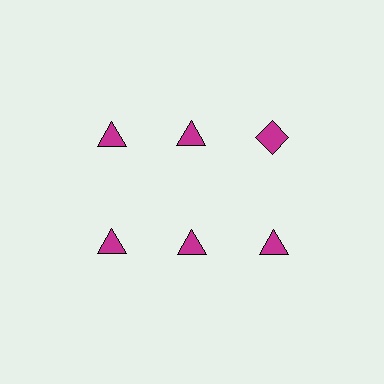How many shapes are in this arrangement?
There are 6 shapes arranged in a grid pattern.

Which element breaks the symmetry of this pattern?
The magenta diamond in the top row, center column breaks the symmetry. All other shapes are magenta triangles.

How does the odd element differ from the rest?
It has a different shape: diamond instead of triangle.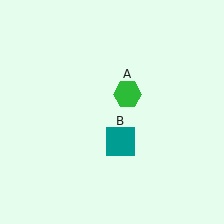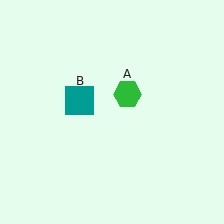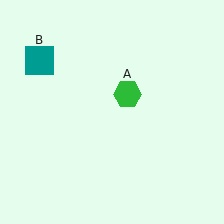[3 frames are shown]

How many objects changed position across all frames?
1 object changed position: teal square (object B).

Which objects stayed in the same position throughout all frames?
Green hexagon (object A) remained stationary.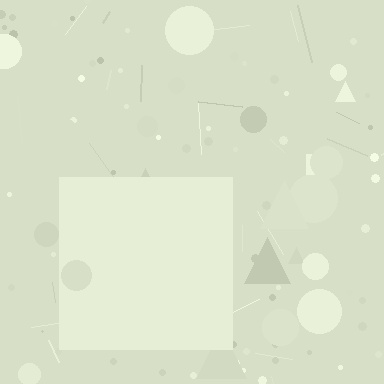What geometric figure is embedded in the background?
A square is embedded in the background.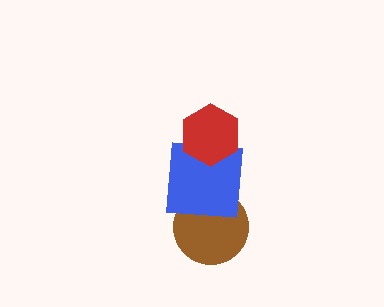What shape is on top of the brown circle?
The blue square is on top of the brown circle.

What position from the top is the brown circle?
The brown circle is 3rd from the top.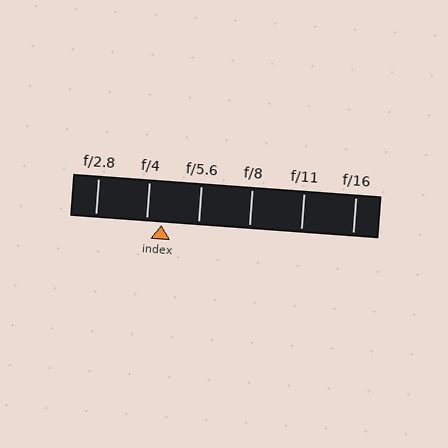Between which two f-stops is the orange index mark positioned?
The index mark is between f/4 and f/5.6.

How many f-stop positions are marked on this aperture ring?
There are 6 f-stop positions marked.